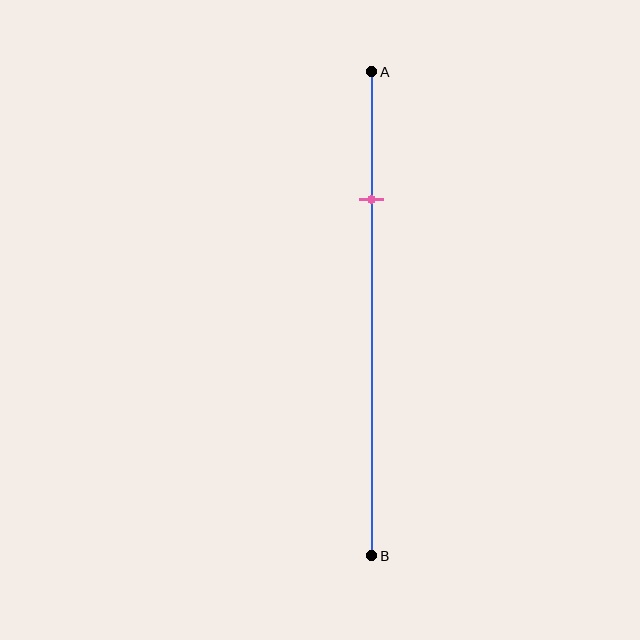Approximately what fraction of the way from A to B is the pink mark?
The pink mark is approximately 25% of the way from A to B.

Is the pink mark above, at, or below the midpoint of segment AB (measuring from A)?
The pink mark is above the midpoint of segment AB.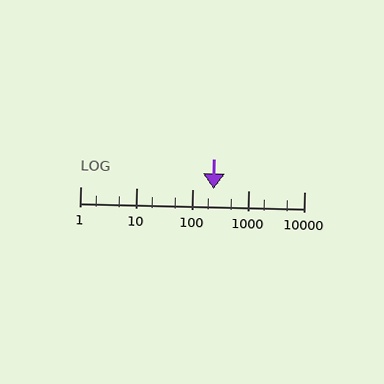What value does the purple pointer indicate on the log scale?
The pointer indicates approximately 240.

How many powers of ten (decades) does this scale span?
The scale spans 4 decades, from 1 to 10000.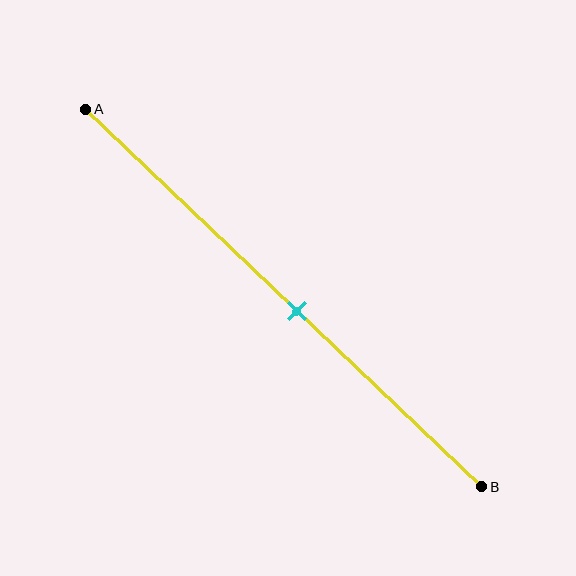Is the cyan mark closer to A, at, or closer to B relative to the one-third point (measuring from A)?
The cyan mark is closer to point B than the one-third point of segment AB.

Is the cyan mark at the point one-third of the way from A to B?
No, the mark is at about 55% from A, not at the 33% one-third point.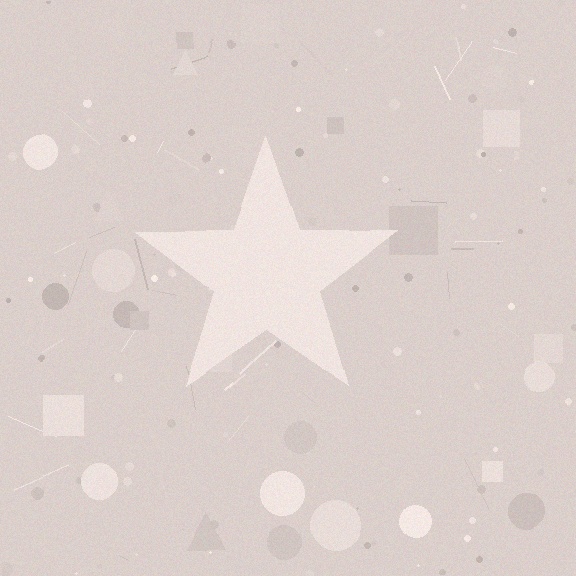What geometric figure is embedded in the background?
A star is embedded in the background.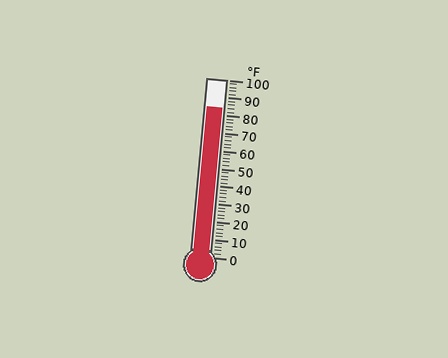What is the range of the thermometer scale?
The thermometer scale ranges from 0°F to 100°F.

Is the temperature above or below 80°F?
The temperature is above 80°F.